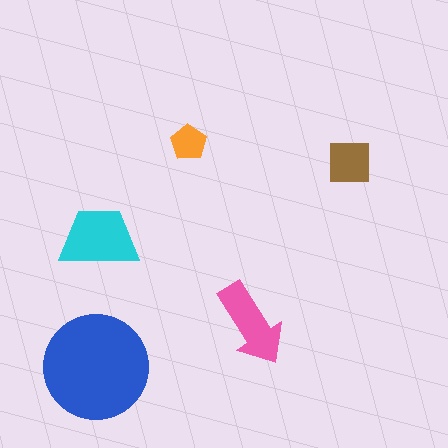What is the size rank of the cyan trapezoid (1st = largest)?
2nd.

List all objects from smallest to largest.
The orange pentagon, the brown square, the pink arrow, the cyan trapezoid, the blue circle.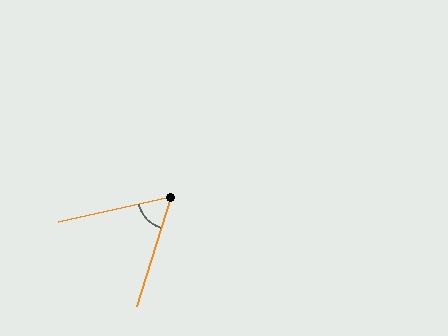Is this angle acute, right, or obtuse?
It is acute.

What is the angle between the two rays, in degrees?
Approximately 60 degrees.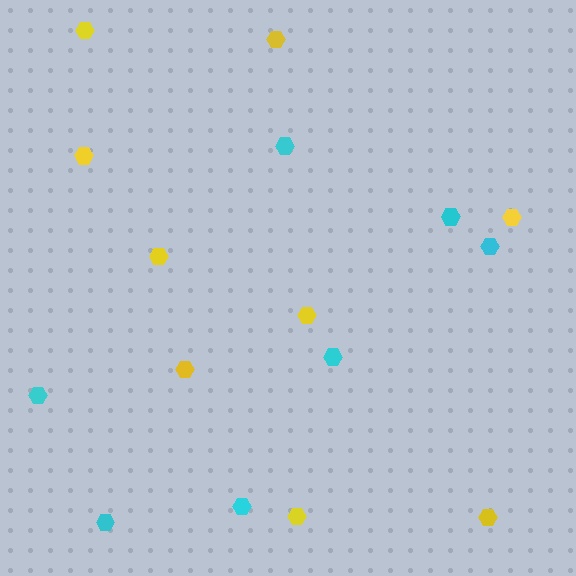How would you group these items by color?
There are 2 groups: one group of cyan hexagons (7) and one group of yellow hexagons (9).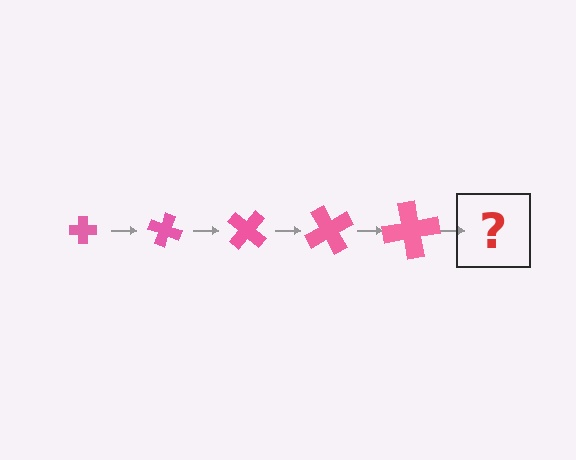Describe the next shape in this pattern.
It should be a cross, larger than the previous one and rotated 100 degrees from the start.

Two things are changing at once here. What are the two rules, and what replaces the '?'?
The two rules are that the cross grows larger each step and it rotates 20 degrees each step. The '?' should be a cross, larger than the previous one and rotated 100 degrees from the start.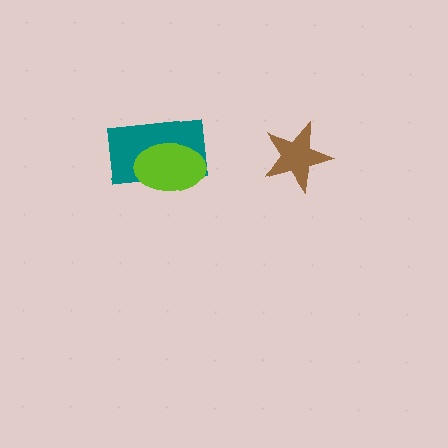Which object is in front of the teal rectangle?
The lime ellipse is in front of the teal rectangle.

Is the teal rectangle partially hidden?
Yes, it is partially covered by another shape.